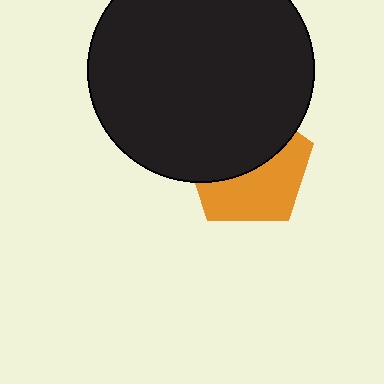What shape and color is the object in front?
The object in front is a black circle.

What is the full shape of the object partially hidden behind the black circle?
The partially hidden object is an orange pentagon.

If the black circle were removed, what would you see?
You would see the complete orange pentagon.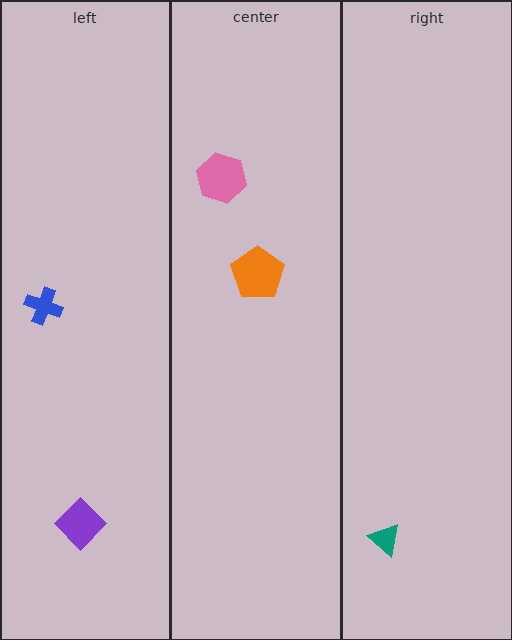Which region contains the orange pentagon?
The center region.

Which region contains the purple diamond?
The left region.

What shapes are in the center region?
The orange pentagon, the pink hexagon.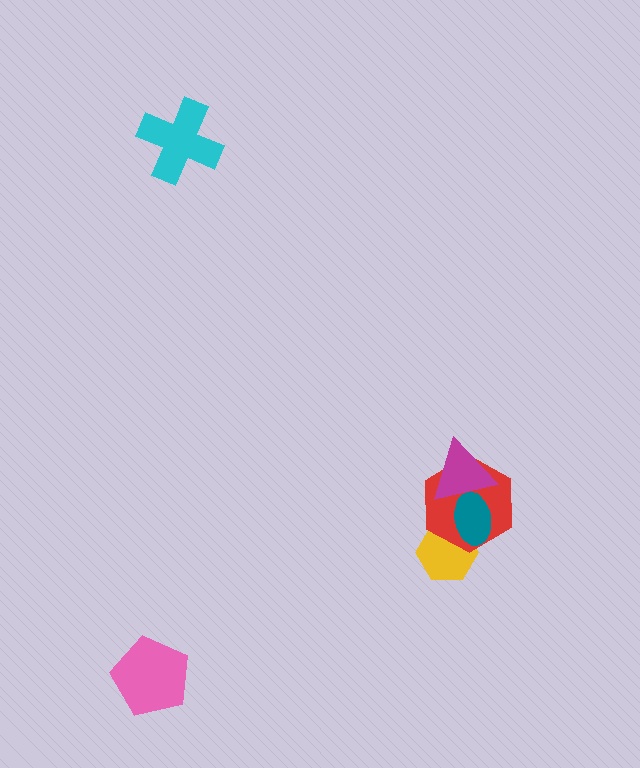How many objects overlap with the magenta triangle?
2 objects overlap with the magenta triangle.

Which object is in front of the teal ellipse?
The magenta triangle is in front of the teal ellipse.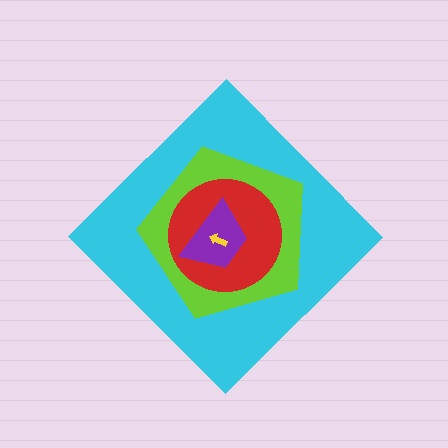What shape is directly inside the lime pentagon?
The red circle.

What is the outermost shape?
The cyan diamond.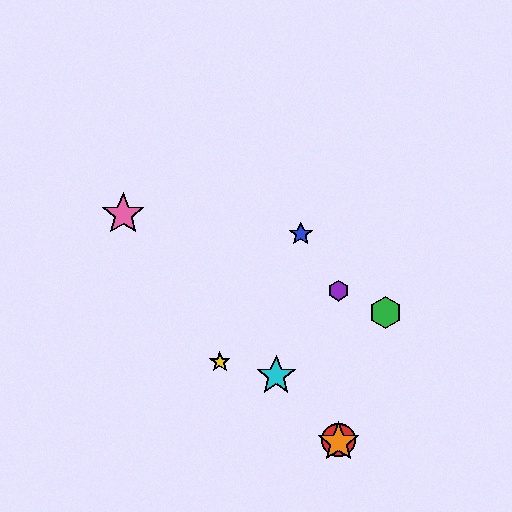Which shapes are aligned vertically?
The red circle, the purple hexagon, the orange star are aligned vertically.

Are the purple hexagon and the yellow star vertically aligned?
No, the purple hexagon is at x≈339 and the yellow star is at x≈220.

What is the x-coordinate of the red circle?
The red circle is at x≈339.